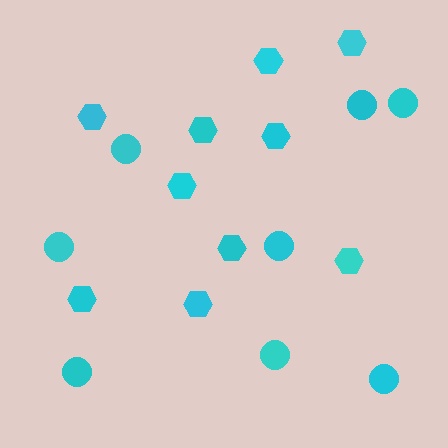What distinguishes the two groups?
There are 2 groups: one group of circles (8) and one group of hexagons (10).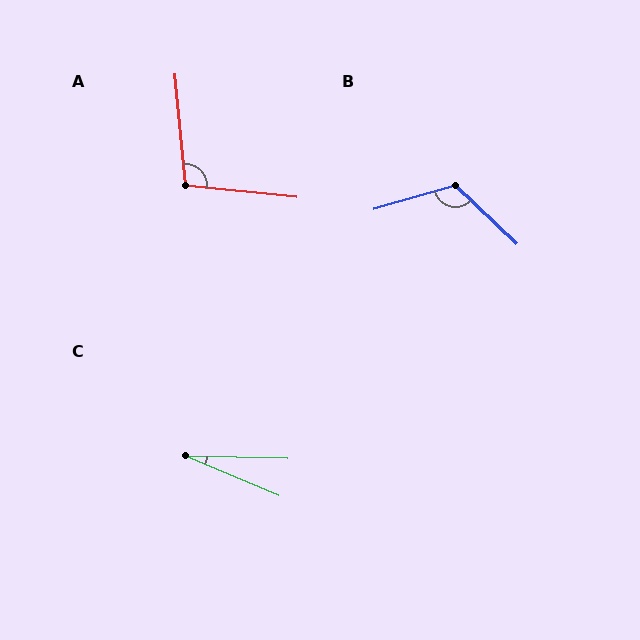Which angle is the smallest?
C, at approximately 22 degrees.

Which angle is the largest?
B, at approximately 120 degrees.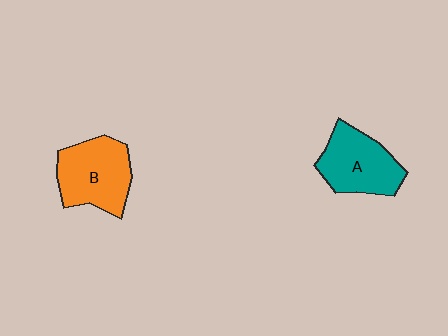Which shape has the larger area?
Shape B (orange).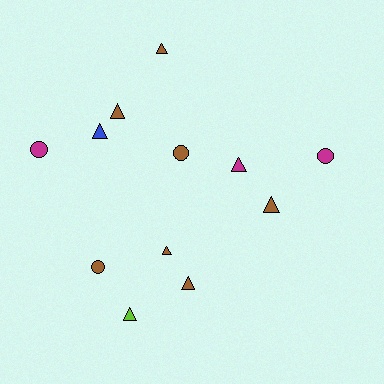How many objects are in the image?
There are 12 objects.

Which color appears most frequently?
Brown, with 7 objects.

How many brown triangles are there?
There are 5 brown triangles.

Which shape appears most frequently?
Triangle, with 8 objects.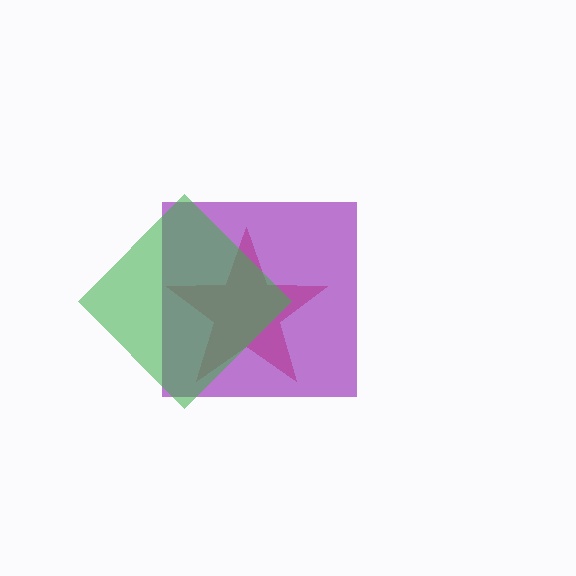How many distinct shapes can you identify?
There are 3 distinct shapes: a red star, a purple square, a green diamond.